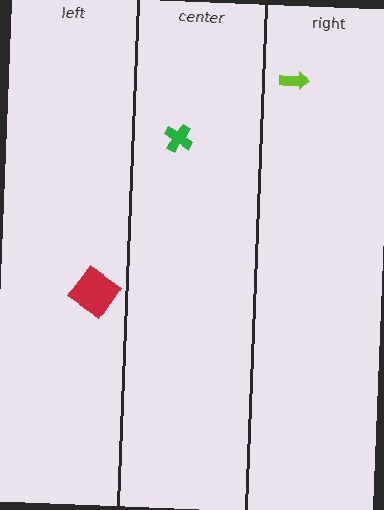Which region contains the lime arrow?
The right region.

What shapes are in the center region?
The green cross.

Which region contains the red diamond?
The left region.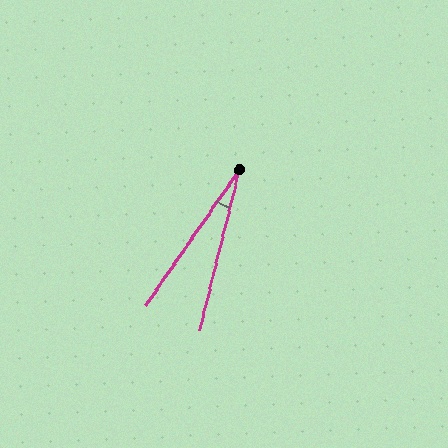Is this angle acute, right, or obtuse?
It is acute.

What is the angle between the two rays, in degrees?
Approximately 21 degrees.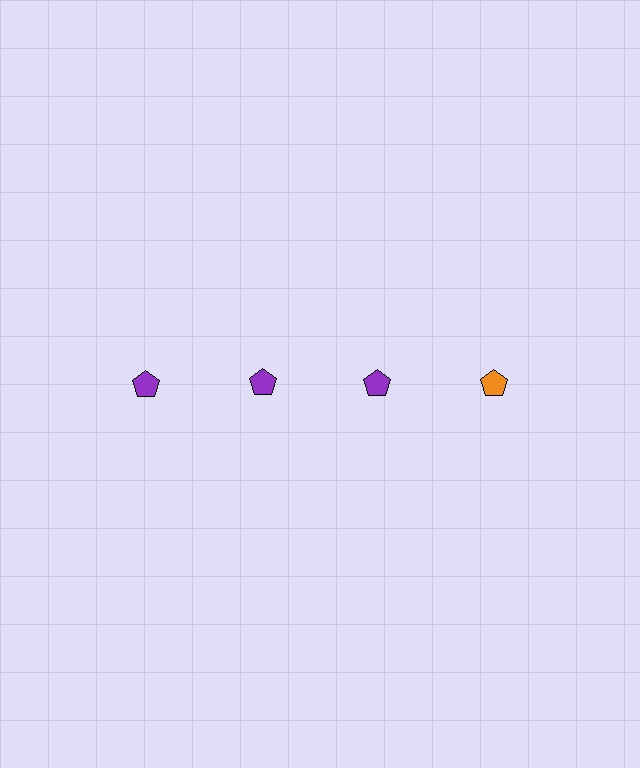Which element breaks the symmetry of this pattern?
The orange pentagon in the top row, second from right column breaks the symmetry. All other shapes are purple pentagons.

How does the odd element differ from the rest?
It has a different color: orange instead of purple.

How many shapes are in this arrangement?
There are 4 shapes arranged in a grid pattern.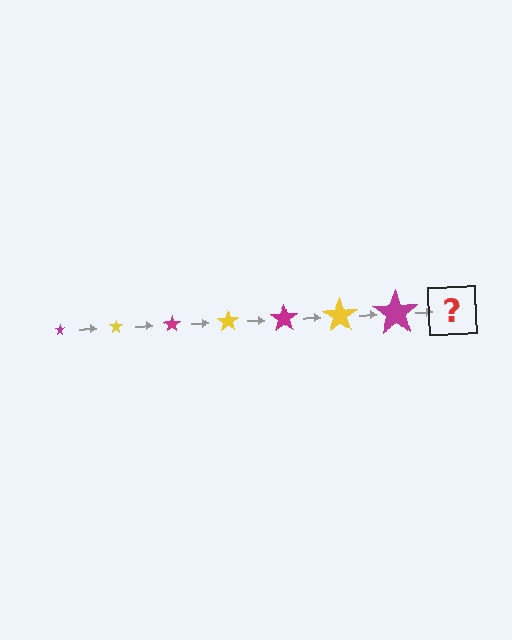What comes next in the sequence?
The next element should be a yellow star, larger than the previous one.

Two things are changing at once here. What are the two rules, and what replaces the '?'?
The two rules are that the star grows larger each step and the color cycles through magenta and yellow. The '?' should be a yellow star, larger than the previous one.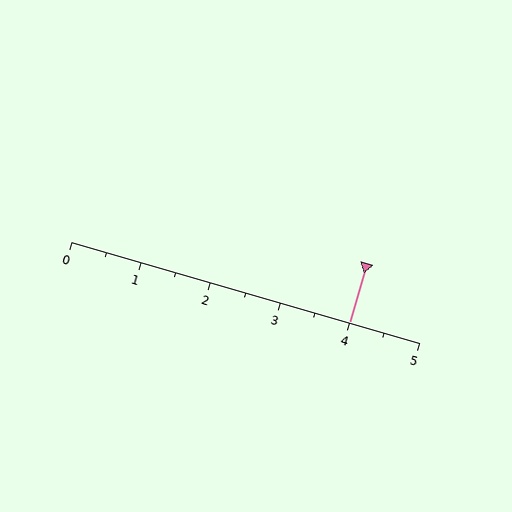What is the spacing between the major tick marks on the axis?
The major ticks are spaced 1 apart.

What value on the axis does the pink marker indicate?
The marker indicates approximately 4.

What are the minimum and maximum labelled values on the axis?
The axis runs from 0 to 5.